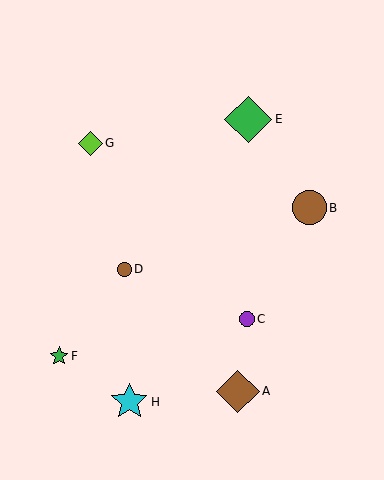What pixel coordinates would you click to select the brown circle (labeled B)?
Click at (309, 208) to select the brown circle B.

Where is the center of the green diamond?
The center of the green diamond is at (248, 119).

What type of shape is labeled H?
Shape H is a cyan star.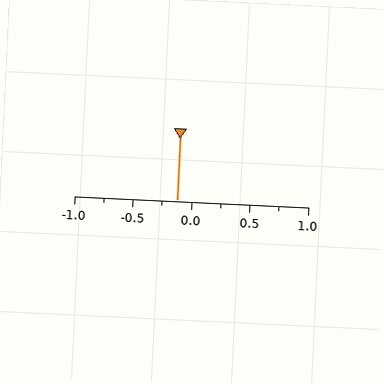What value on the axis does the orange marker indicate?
The marker indicates approximately -0.12.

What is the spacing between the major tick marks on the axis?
The major ticks are spaced 0.5 apart.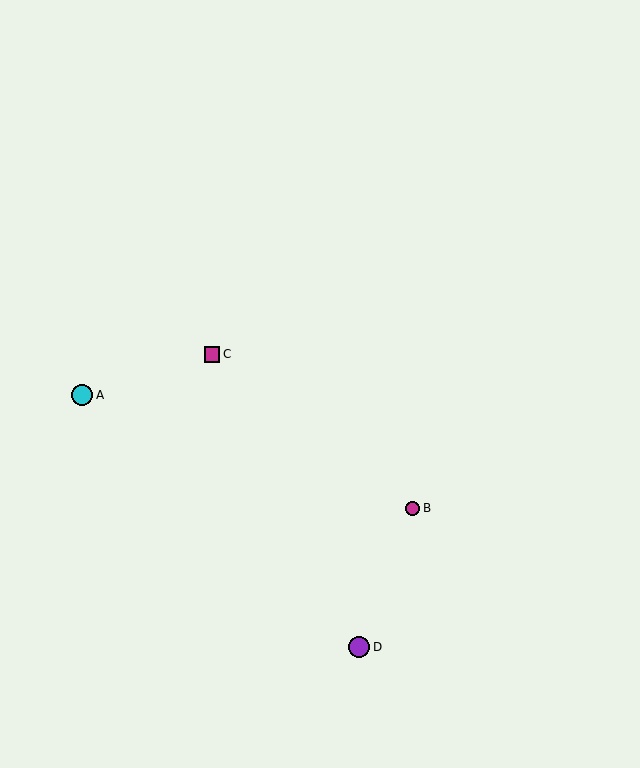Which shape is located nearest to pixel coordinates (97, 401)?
The cyan circle (labeled A) at (82, 395) is nearest to that location.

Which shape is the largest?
The purple circle (labeled D) is the largest.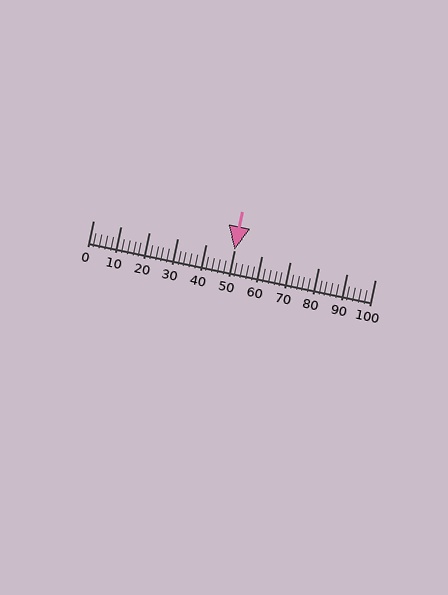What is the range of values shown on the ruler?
The ruler shows values from 0 to 100.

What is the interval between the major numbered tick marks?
The major tick marks are spaced 10 units apart.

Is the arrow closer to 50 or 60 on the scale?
The arrow is closer to 50.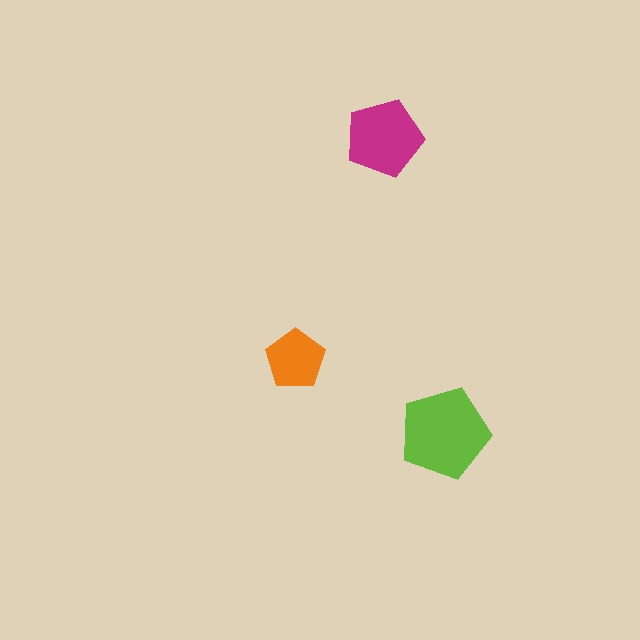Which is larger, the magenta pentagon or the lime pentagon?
The lime one.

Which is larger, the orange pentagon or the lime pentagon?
The lime one.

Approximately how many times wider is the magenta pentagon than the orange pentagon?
About 1.5 times wider.